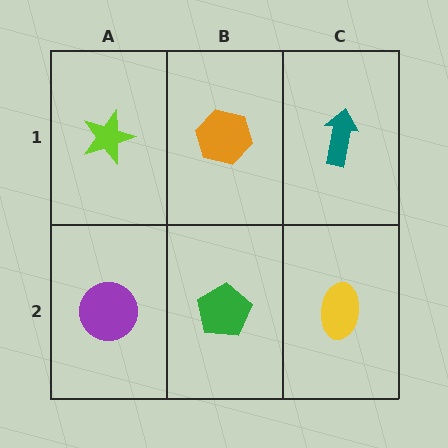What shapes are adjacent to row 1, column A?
A purple circle (row 2, column A), an orange hexagon (row 1, column B).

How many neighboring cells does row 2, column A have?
2.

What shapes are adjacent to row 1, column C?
A yellow ellipse (row 2, column C), an orange hexagon (row 1, column B).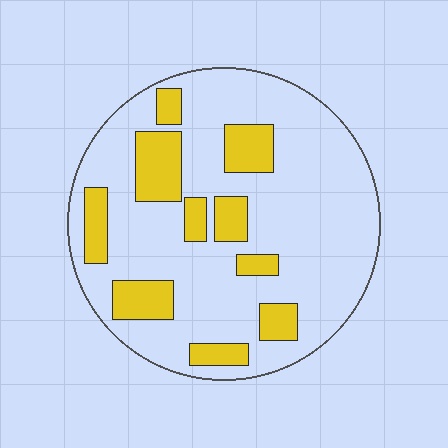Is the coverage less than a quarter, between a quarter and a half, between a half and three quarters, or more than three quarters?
Less than a quarter.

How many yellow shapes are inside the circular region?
10.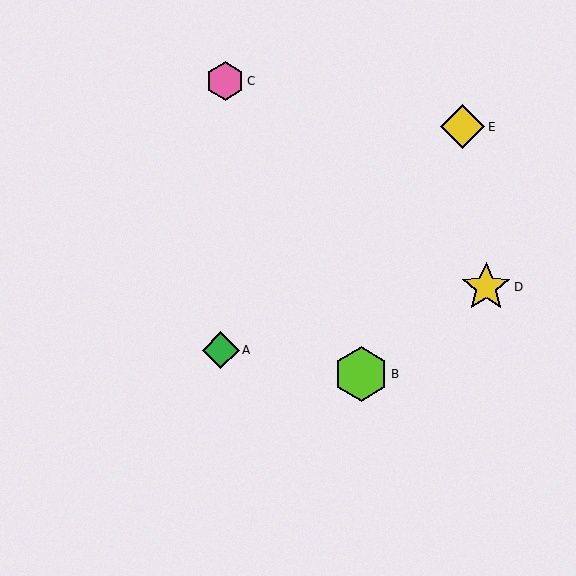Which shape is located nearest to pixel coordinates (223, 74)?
The pink hexagon (labeled C) at (225, 81) is nearest to that location.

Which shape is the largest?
The lime hexagon (labeled B) is the largest.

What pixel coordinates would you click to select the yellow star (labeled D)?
Click at (486, 287) to select the yellow star D.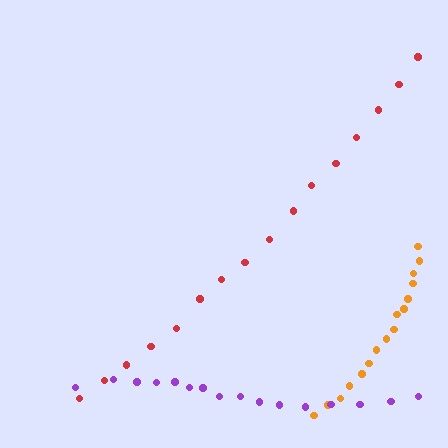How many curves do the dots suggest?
There are 3 distinct paths.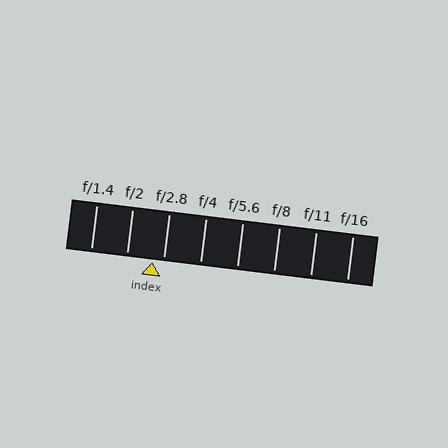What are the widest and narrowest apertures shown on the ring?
The widest aperture shown is f/1.4 and the narrowest is f/16.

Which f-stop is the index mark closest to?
The index mark is closest to f/2.8.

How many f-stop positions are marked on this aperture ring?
There are 8 f-stop positions marked.